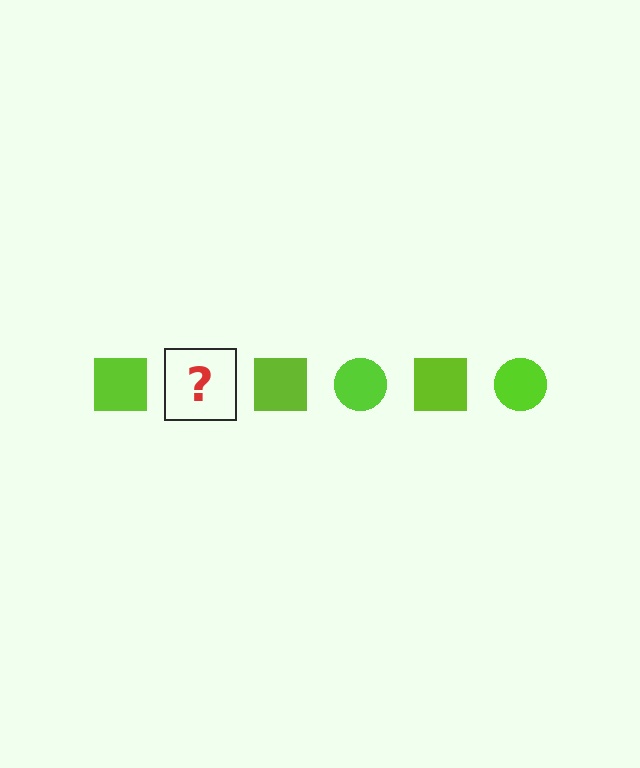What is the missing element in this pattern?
The missing element is a lime circle.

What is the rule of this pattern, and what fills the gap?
The rule is that the pattern cycles through square, circle shapes in lime. The gap should be filled with a lime circle.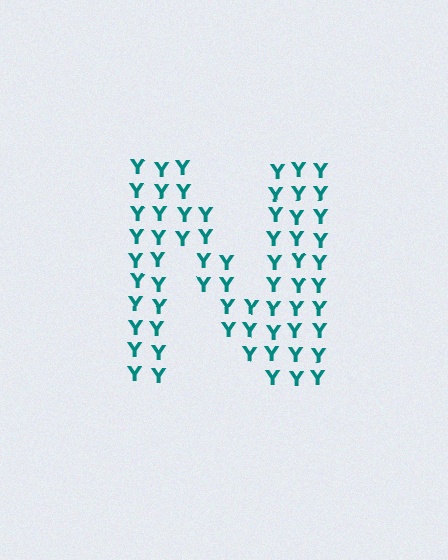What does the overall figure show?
The overall figure shows the letter N.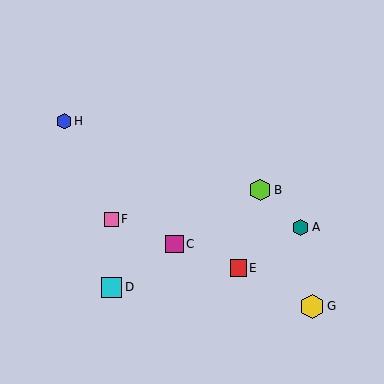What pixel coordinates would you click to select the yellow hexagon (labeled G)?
Click at (312, 306) to select the yellow hexagon G.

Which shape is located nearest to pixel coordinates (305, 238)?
The teal hexagon (labeled A) at (300, 227) is nearest to that location.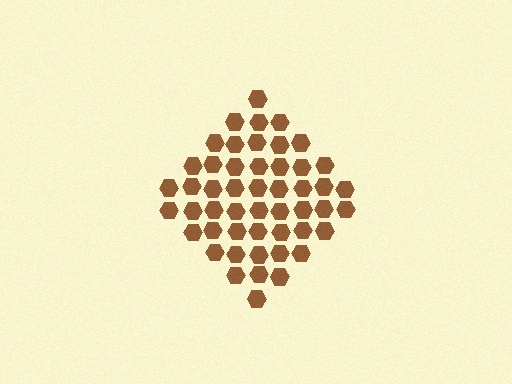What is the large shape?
The large shape is a diamond.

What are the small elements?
The small elements are hexagons.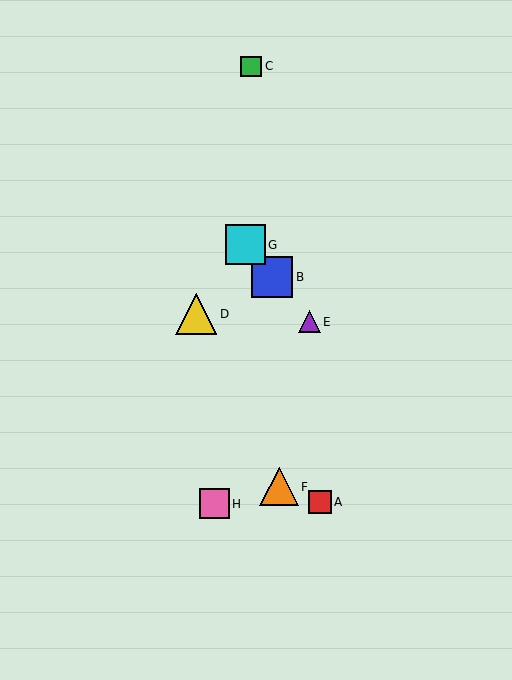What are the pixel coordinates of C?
Object C is at (251, 66).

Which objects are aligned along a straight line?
Objects B, E, G are aligned along a straight line.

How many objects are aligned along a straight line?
3 objects (B, E, G) are aligned along a straight line.